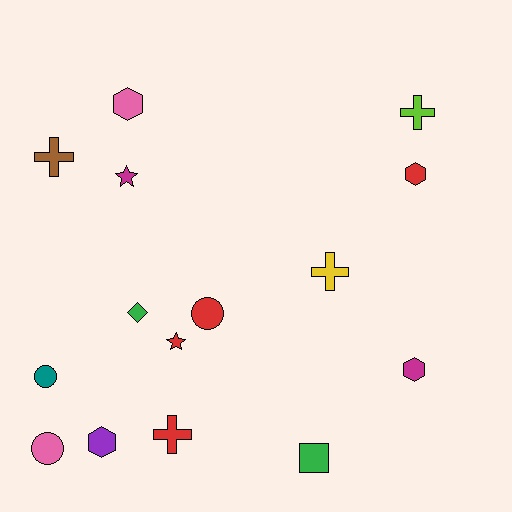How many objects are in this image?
There are 15 objects.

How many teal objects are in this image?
There is 1 teal object.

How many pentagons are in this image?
There are no pentagons.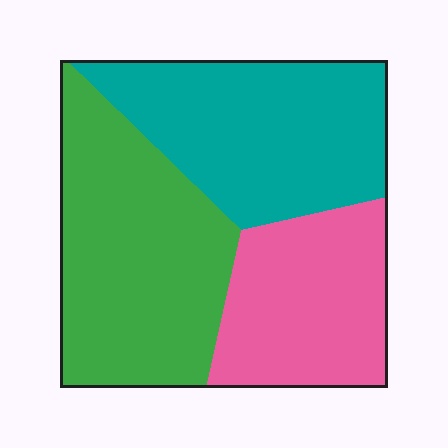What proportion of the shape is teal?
Teal covers 35% of the shape.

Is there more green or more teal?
Green.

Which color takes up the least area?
Pink, at roughly 25%.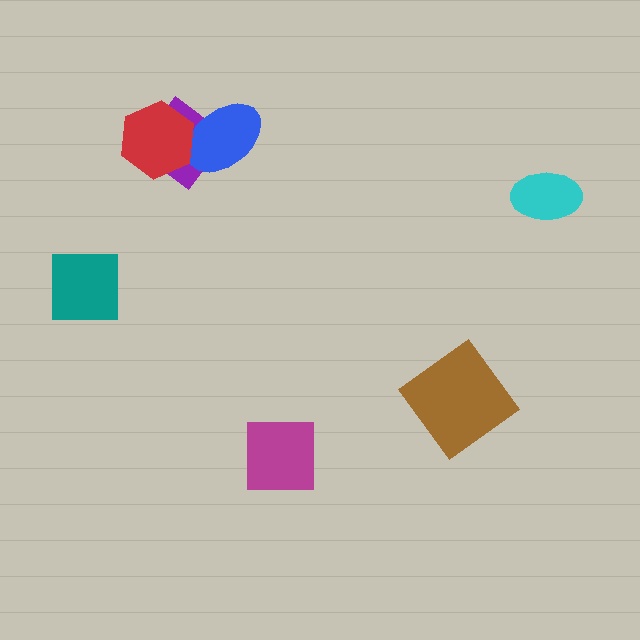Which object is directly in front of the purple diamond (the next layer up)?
The blue ellipse is directly in front of the purple diamond.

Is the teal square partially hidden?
No, no other shape covers it.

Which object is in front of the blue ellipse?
The red hexagon is in front of the blue ellipse.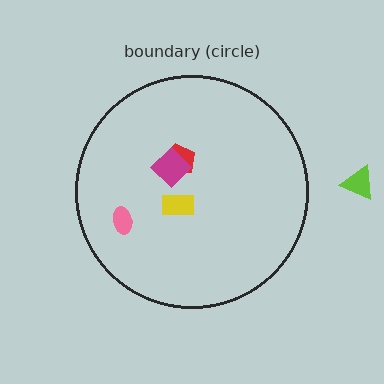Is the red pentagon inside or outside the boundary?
Inside.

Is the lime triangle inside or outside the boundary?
Outside.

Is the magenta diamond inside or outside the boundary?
Inside.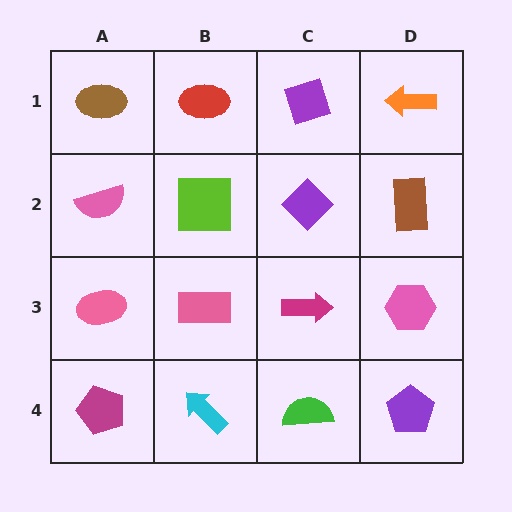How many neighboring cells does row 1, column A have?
2.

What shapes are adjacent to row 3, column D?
A brown rectangle (row 2, column D), a purple pentagon (row 4, column D), a magenta arrow (row 3, column C).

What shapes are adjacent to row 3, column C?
A purple diamond (row 2, column C), a green semicircle (row 4, column C), a pink rectangle (row 3, column B), a pink hexagon (row 3, column D).